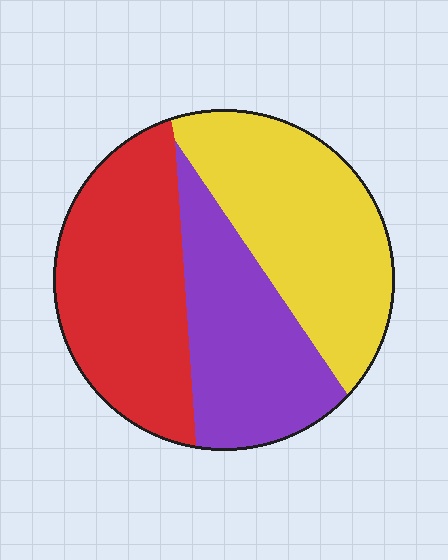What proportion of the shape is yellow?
Yellow takes up about three eighths (3/8) of the shape.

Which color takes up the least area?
Purple, at roughly 30%.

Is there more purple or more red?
Red.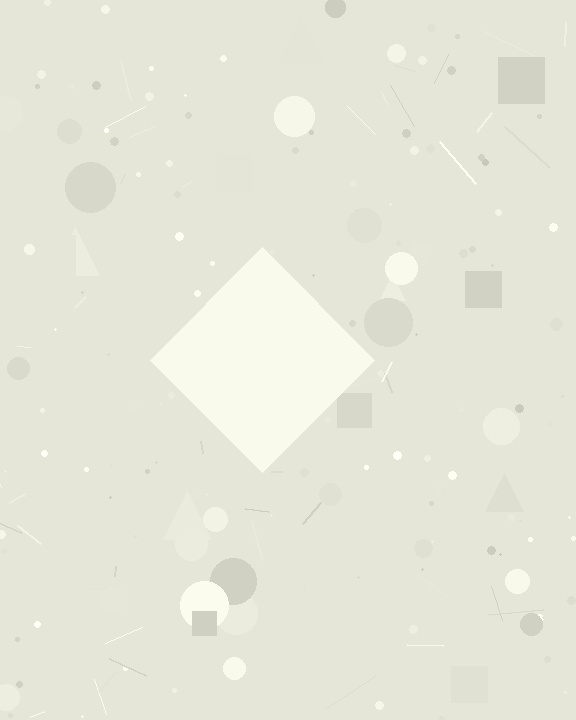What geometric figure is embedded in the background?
A diamond is embedded in the background.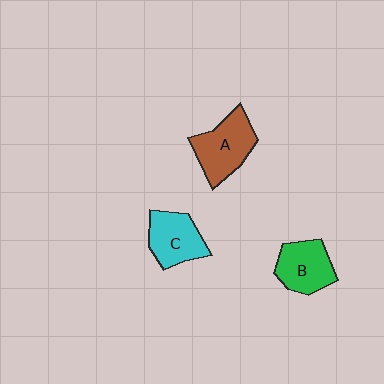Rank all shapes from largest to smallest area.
From largest to smallest: A (brown), B (green), C (cyan).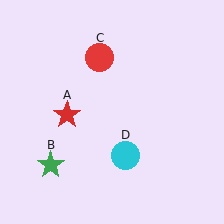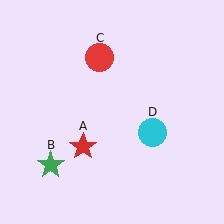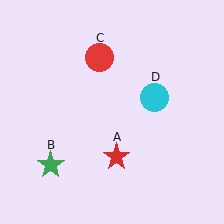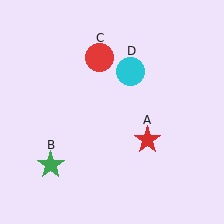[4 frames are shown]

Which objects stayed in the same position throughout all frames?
Green star (object B) and red circle (object C) remained stationary.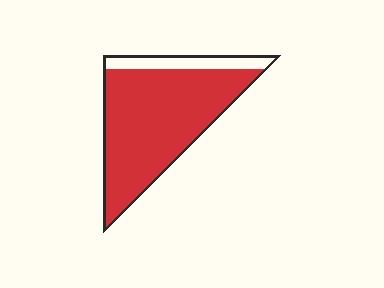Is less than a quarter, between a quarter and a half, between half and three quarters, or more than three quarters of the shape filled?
More than three quarters.